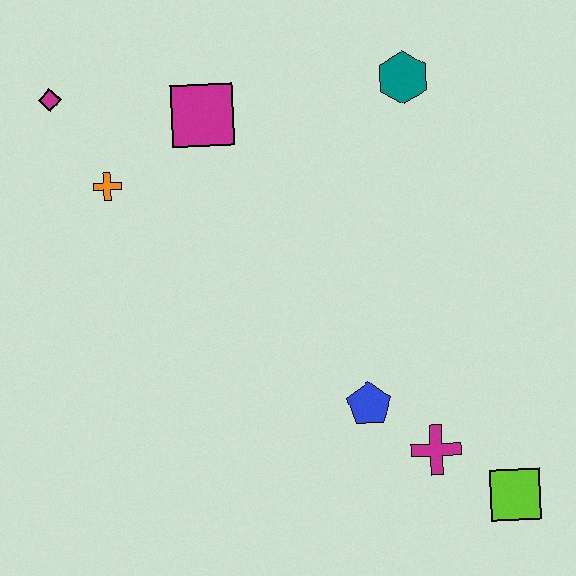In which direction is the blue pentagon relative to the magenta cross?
The blue pentagon is to the left of the magenta cross.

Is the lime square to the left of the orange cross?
No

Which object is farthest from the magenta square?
The lime square is farthest from the magenta square.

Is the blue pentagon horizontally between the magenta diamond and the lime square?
Yes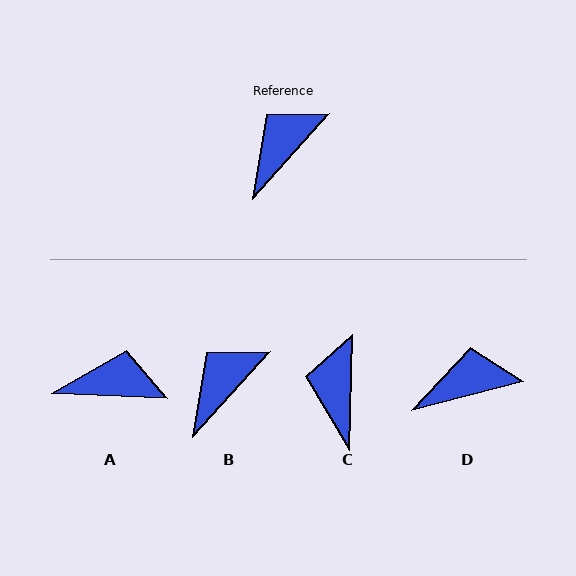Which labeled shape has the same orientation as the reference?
B.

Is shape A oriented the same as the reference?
No, it is off by about 51 degrees.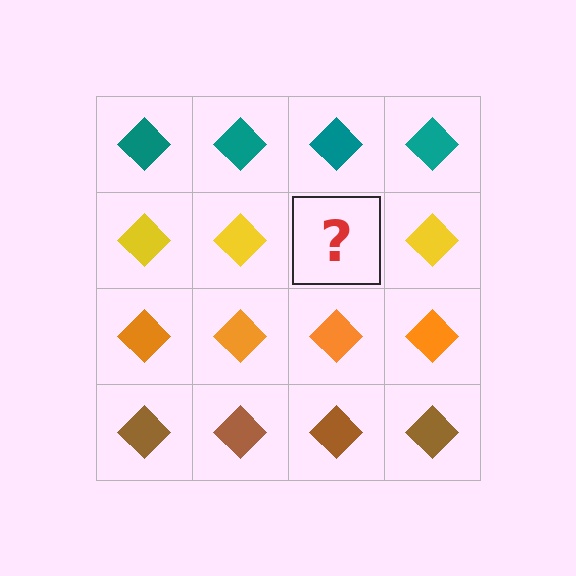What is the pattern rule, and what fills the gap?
The rule is that each row has a consistent color. The gap should be filled with a yellow diamond.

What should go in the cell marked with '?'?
The missing cell should contain a yellow diamond.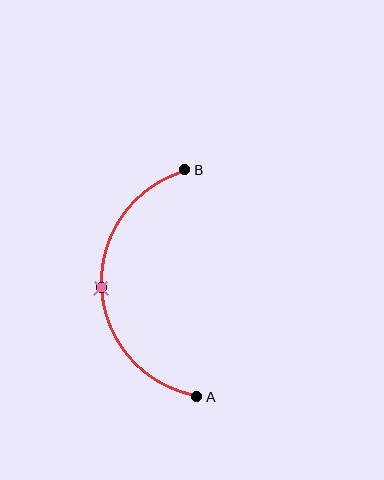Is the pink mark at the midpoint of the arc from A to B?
Yes. The pink mark lies on the arc at equal arc-length from both A and B — it is the arc midpoint.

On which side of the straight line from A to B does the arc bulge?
The arc bulges to the left of the straight line connecting A and B.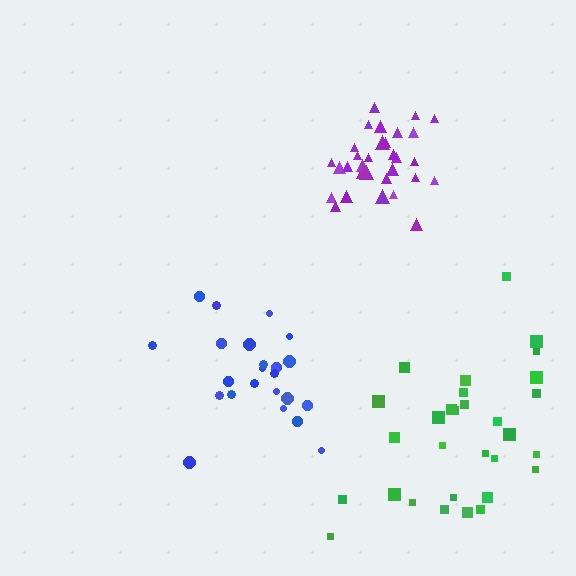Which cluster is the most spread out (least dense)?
Green.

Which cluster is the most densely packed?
Purple.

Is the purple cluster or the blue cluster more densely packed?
Purple.